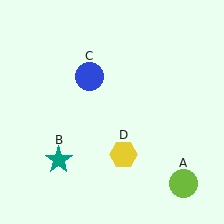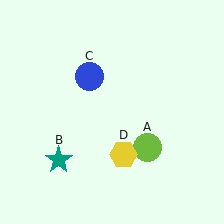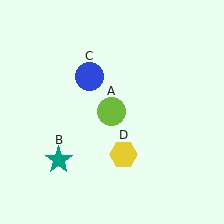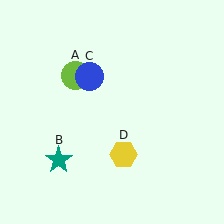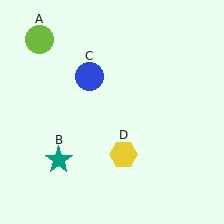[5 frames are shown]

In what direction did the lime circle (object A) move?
The lime circle (object A) moved up and to the left.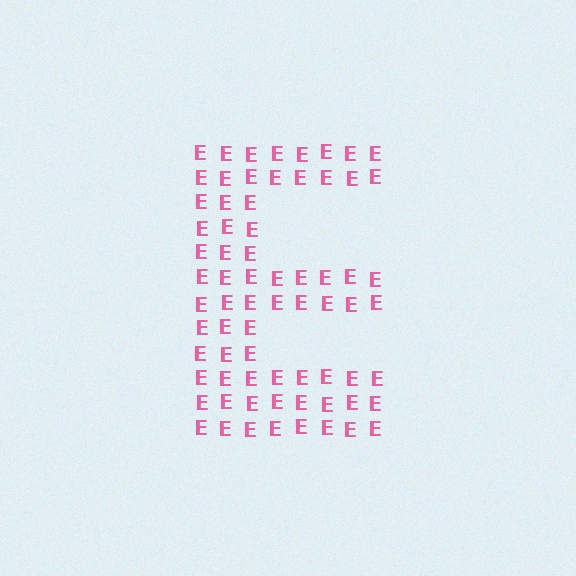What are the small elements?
The small elements are letter E's.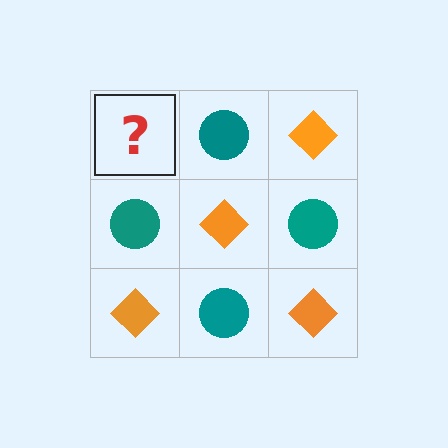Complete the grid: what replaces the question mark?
The question mark should be replaced with an orange diamond.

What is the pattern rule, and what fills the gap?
The rule is that it alternates orange diamond and teal circle in a checkerboard pattern. The gap should be filled with an orange diamond.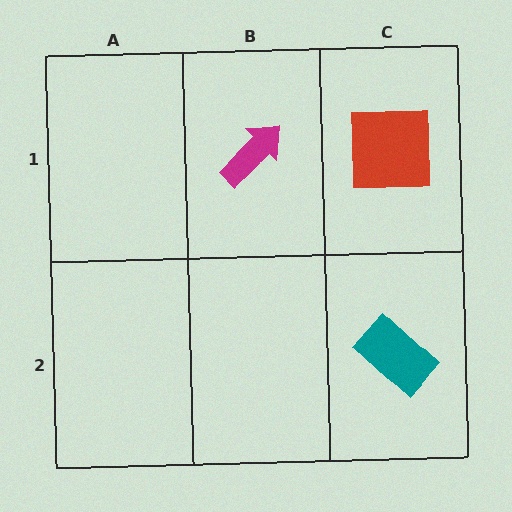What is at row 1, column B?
A magenta arrow.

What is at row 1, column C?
A red square.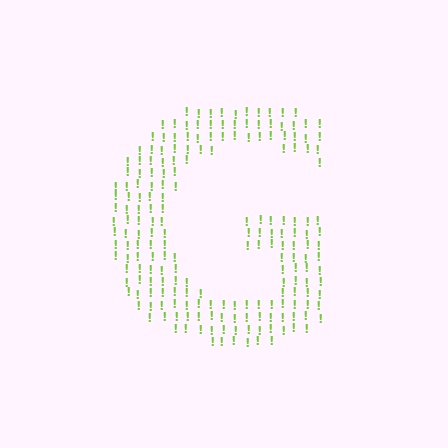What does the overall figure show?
The overall figure shows the letter G.